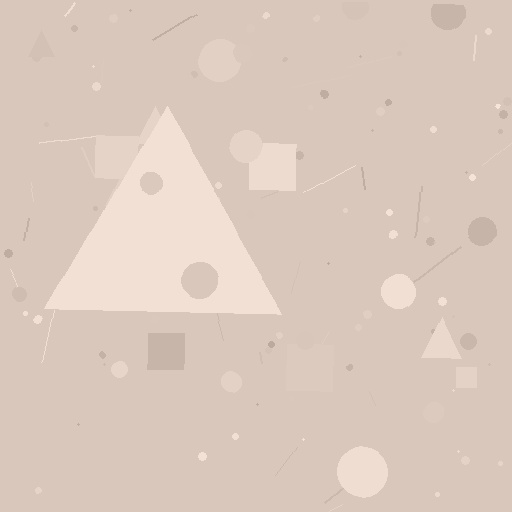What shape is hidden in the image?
A triangle is hidden in the image.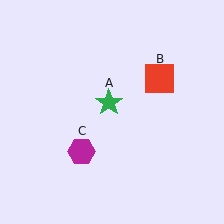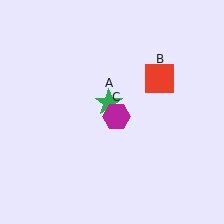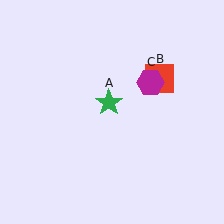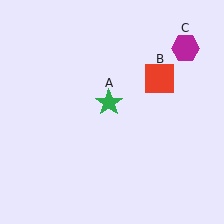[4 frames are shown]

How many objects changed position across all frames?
1 object changed position: magenta hexagon (object C).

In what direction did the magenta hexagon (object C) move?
The magenta hexagon (object C) moved up and to the right.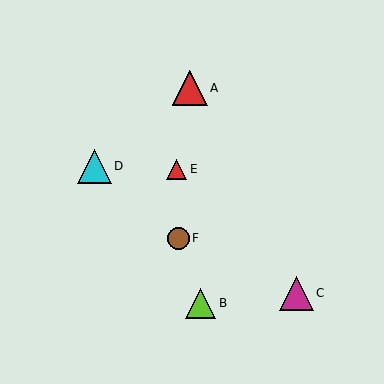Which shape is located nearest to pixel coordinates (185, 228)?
The brown circle (labeled F) at (178, 238) is nearest to that location.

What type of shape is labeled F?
Shape F is a brown circle.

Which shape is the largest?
The red triangle (labeled A) is the largest.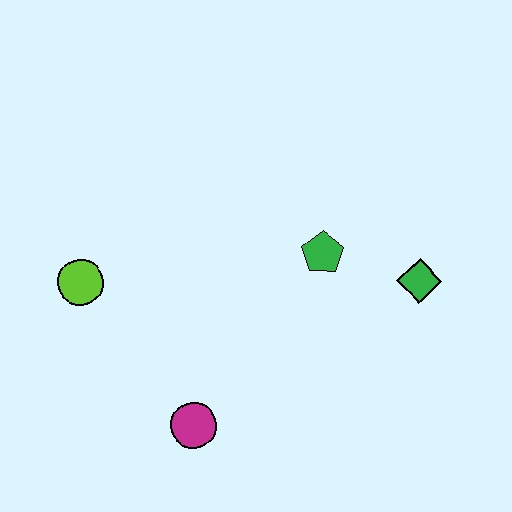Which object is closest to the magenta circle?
The lime circle is closest to the magenta circle.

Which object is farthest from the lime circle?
The green diamond is farthest from the lime circle.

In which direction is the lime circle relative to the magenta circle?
The lime circle is above the magenta circle.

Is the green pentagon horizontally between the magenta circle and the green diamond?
Yes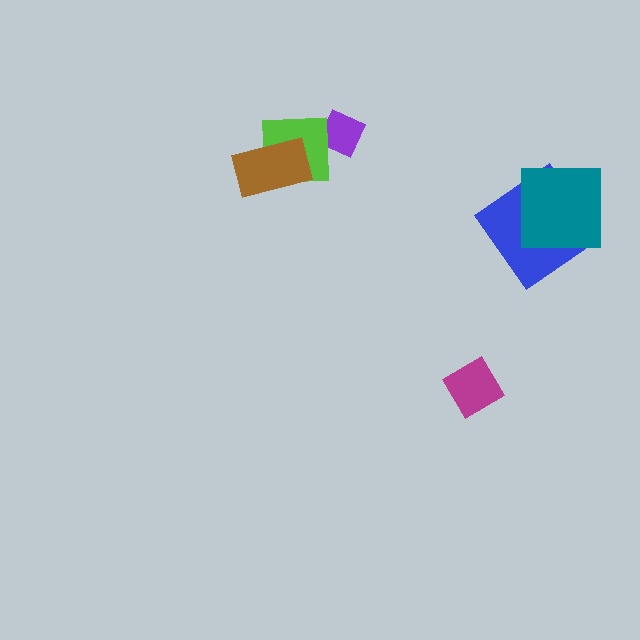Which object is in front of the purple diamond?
The lime square is in front of the purple diamond.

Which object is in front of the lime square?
The brown rectangle is in front of the lime square.